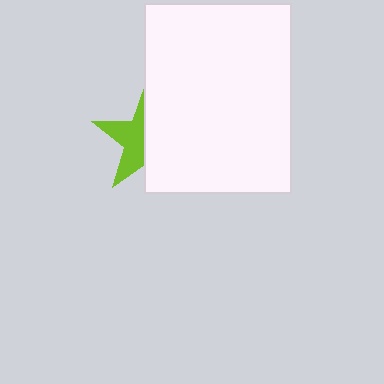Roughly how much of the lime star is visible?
A small part of it is visible (roughly 44%).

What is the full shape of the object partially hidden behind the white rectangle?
The partially hidden object is a lime star.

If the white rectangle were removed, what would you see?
You would see the complete lime star.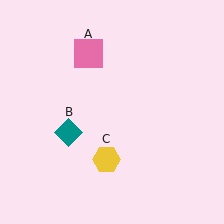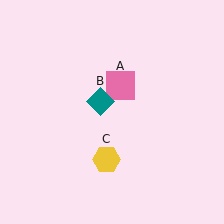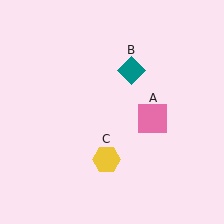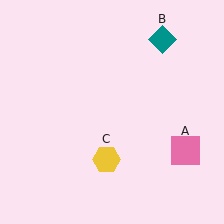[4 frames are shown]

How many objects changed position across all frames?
2 objects changed position: pink square (object A), teal diamond (object B).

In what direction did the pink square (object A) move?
The pink square (object A) moved down and to the right.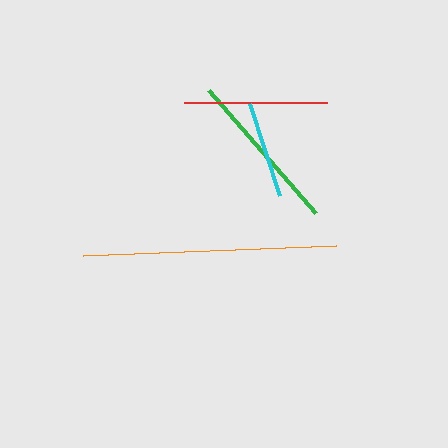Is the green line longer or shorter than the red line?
The green line is longer than the red line.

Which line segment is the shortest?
The cyan line is the shortest at approximately 97 pixels.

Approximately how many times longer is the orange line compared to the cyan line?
The orange line is approximately 2.6 times the length of the cyan line.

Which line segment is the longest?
The orange line is the longest at approximately 253 pixels.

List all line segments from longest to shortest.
From longest to shortest: orange, green, red, cyan.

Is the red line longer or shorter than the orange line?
The orange line is longer than the red line.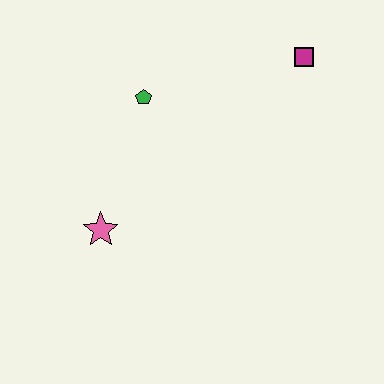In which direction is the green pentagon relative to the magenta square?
The green pentagon is to the left of the magenta square.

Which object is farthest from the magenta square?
The pink star is farthest from the magenta square.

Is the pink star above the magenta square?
No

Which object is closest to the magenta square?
The green pentagon is closest to the magenta square.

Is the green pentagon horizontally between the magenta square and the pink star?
Yes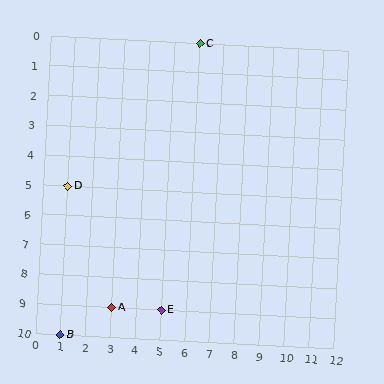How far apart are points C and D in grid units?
Points C and D are 5 columns and 5 rows apart (about 7.1 grid units diagonally).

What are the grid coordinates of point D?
Point D is at grid coordinates (1, 5).